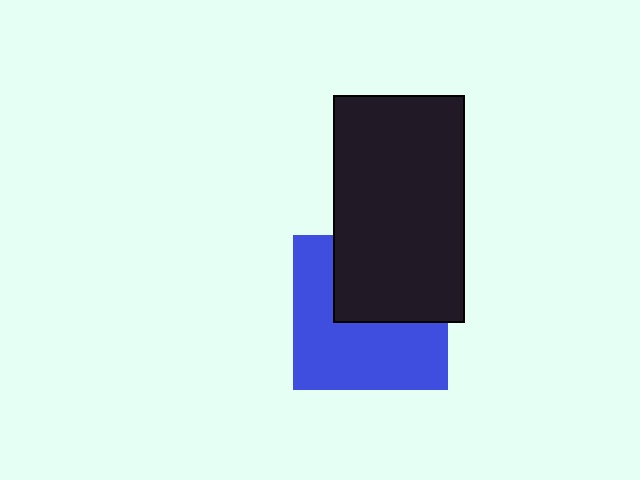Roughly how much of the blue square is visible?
About half of it is visible (roughly 58%).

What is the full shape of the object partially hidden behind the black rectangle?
The partially hidden object is a blue square.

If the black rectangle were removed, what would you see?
You would see the complete blue square.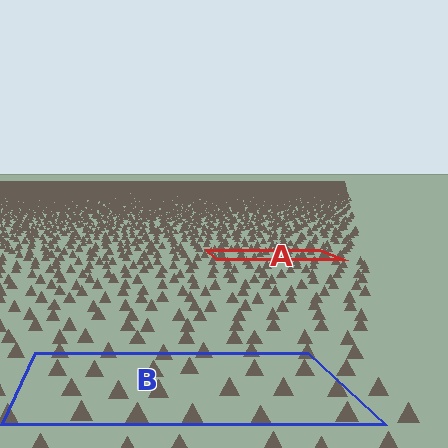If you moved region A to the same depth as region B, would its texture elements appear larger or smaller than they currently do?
They would appear larger. At a closer depth, the same texture elements are projected at a bigger on-screen size.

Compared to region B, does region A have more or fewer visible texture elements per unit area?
Region A has more texture elements per unit area — they are packed more densely because it is farther away.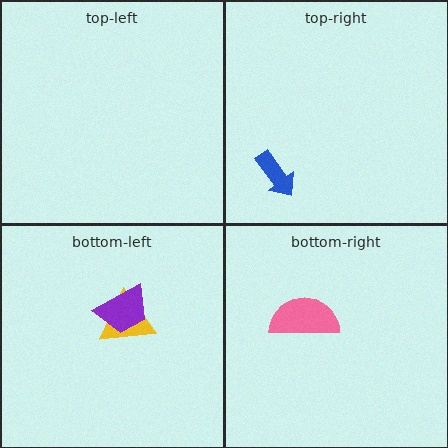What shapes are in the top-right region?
The blue arrow.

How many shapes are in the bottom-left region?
2.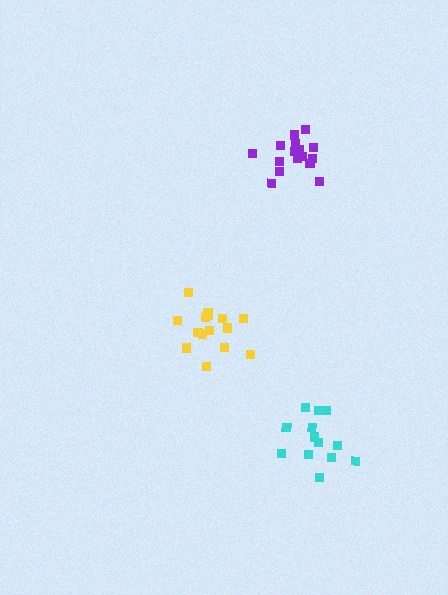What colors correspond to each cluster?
The clusters are colored: yellow, purple, cyan.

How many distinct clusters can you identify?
There are 3 distinct clusters.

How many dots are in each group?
Group 1: 15 dots, Group 2: 16 dots, Group 3: 13 dots (44 total).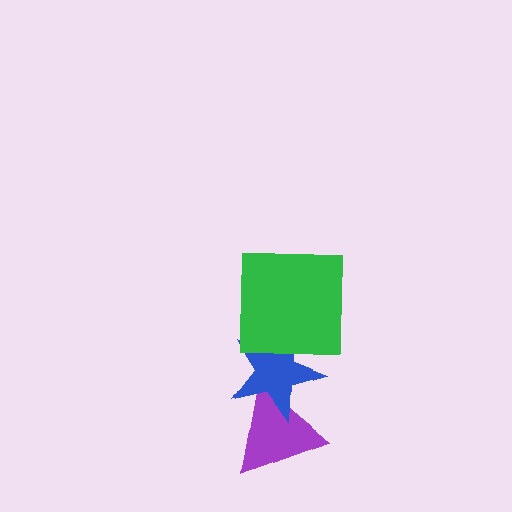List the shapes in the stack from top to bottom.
From top to bottom: the green square, the blue star, the purple triangle.